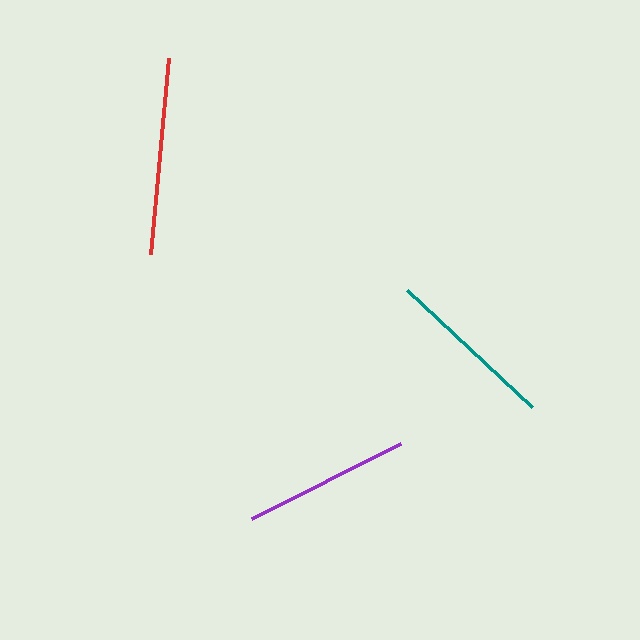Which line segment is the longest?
The red line is the longest at approximately 197 pixels.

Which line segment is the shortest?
The purple line is the shortest at approximately 167 pixels.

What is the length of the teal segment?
The teal segment is approximately 171 pixels long.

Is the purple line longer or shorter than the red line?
The red line is longer than the purple line.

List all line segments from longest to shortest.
From longest to shortest: red, teal, purple.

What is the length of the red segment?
The red segment is approximately 197 pixels long.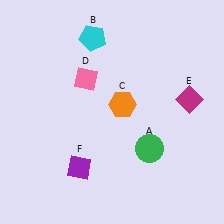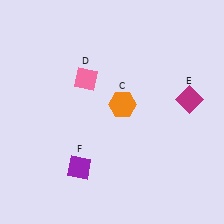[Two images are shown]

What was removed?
The cyan pentagon (B), the green circle (A) were removed in Image 2.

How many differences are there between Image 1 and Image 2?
There are 2 differences between the two images.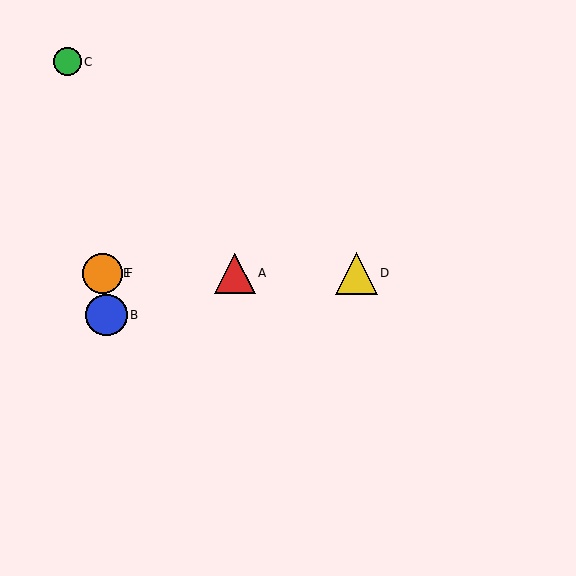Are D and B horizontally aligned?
No, D is at y≈273 and B is at y≈315.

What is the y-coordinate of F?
Object F is at y≈273.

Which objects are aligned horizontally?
Objects A, D, E, F are aligned horizontally.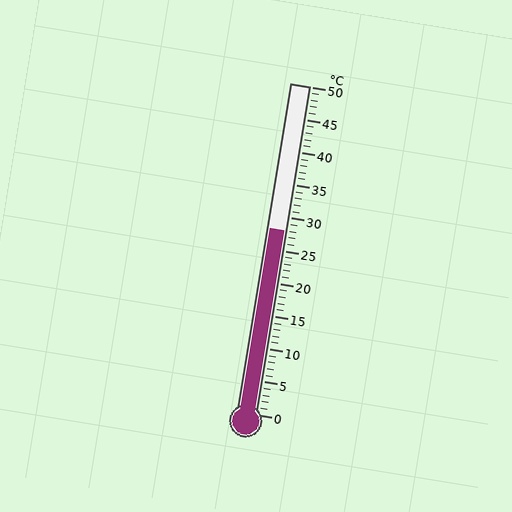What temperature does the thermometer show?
The thermometer shows approximately 28°C.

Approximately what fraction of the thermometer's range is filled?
The thermometer is filled to approximately 55% of its range.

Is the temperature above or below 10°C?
The temperature is above 10°C.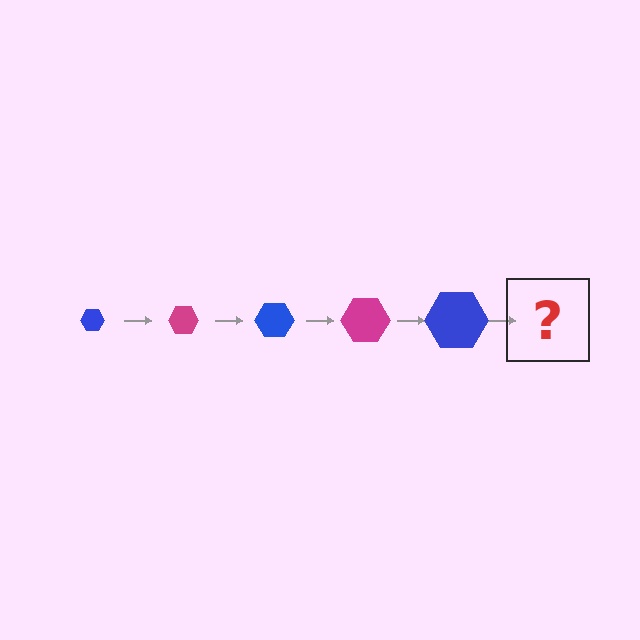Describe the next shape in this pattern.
It should be a magenta hexagon, larger than the previous one.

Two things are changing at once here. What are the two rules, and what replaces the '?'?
The two rules are that the hexagon grows larger each step and the color cycles through blue and magenta. The '?' should be a magenta hexagon, larger than the previous one.